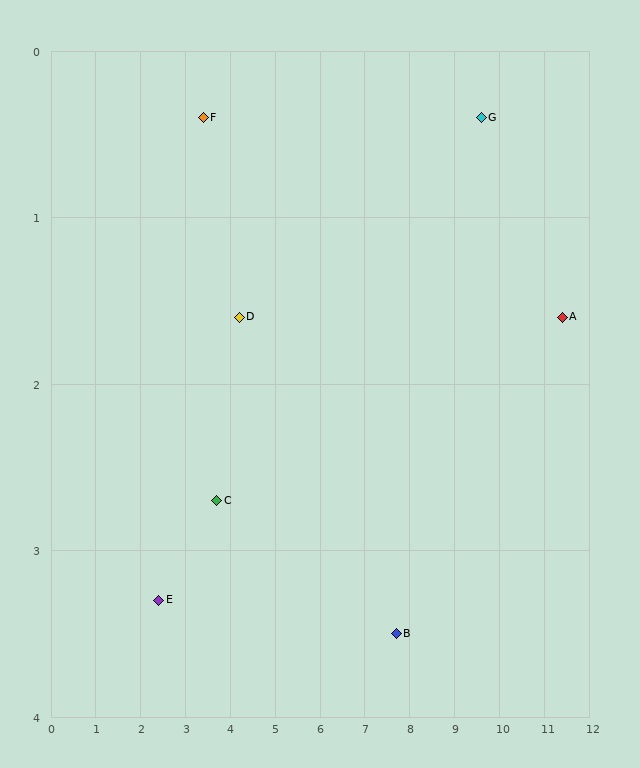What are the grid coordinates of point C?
Point C is at approximately (3.7, 2.7).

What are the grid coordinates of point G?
Point G is at approximately (9.6, 0.4).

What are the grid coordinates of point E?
Point E is at approximately (2.4, 3.3).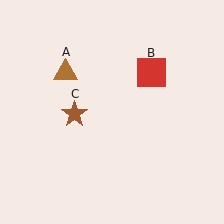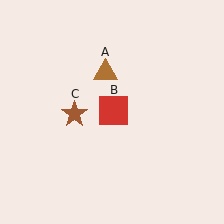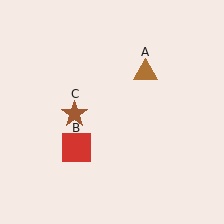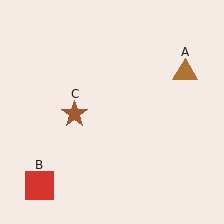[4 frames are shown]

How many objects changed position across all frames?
2 objects changed position: brown triangle (object A), red square (object B).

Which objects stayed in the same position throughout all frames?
Brown star (object C) remained stationary.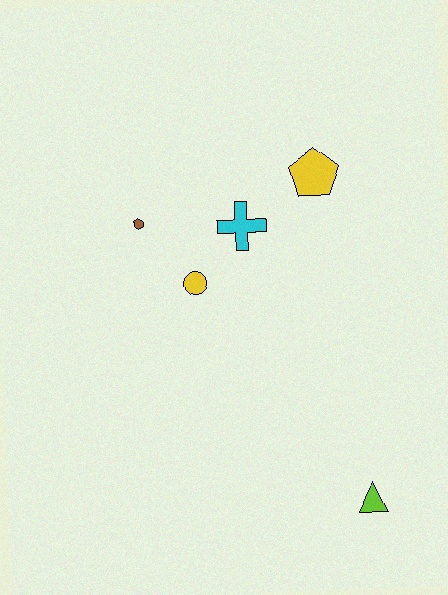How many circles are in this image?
There is 1 circle.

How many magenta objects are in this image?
There are no magenta objects.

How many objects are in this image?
There are 5 objects.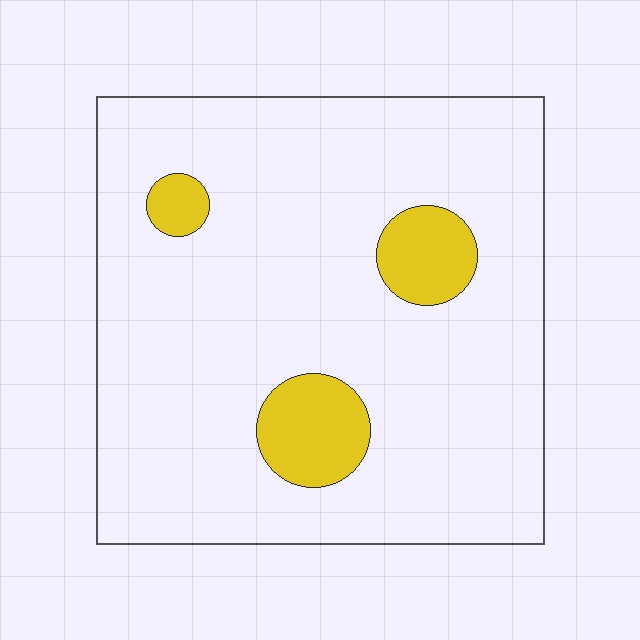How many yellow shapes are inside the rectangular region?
3.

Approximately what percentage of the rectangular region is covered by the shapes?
Approximately 10%.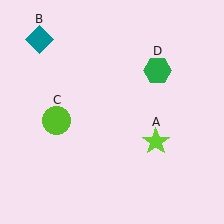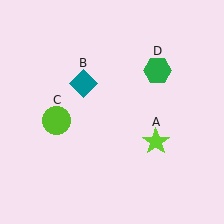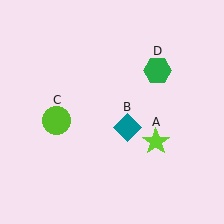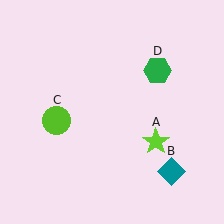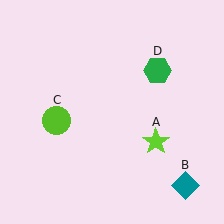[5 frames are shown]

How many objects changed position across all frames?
1 object changed position: teal diamond (object B).